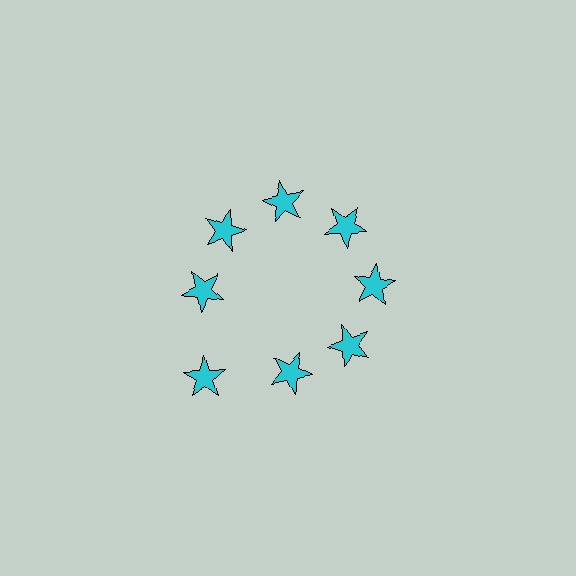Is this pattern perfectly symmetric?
No. The 8 cyan stars are arranged in a ring, but one element near the 8 o'clock position is pushed outward from the center, breaking the 8-fold rotational symmetry.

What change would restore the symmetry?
The symmetry would be restored by moving it inward, back onto the ring so that all 8 stars sit at equal angles and equal distance from the center.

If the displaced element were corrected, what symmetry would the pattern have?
It would have 8-fold rotational symmetry — the pattern would map onto itself every 45 degrees.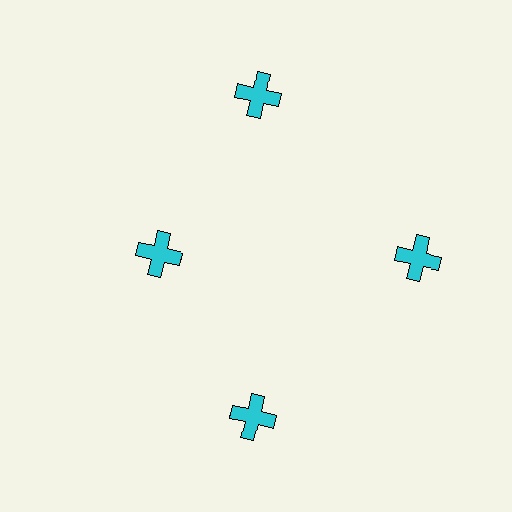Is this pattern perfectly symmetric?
No. The 4 cyan crosses are arranged in a ring, but one element near the 9 o'clock position is pulled inward toward the center, breaking the 4-fold rotational symmetry.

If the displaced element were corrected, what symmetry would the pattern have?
It would have 4-fold rotational symmetry — the pattern would map onto itself every 90 degrees.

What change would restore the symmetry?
The symmetry would be restored by moving it outward, back onto the ring so that all 4 crosses sit at equal angles and equal distance from the center.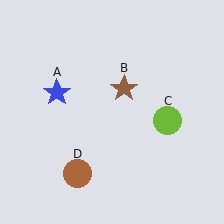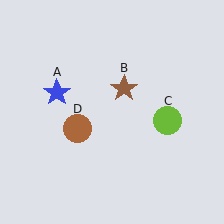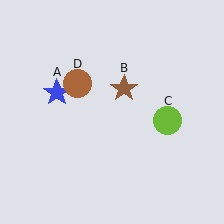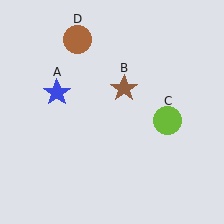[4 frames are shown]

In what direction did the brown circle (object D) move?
The brown circle (object D) moved up.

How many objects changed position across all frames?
1 object changed position: brown circle (object D).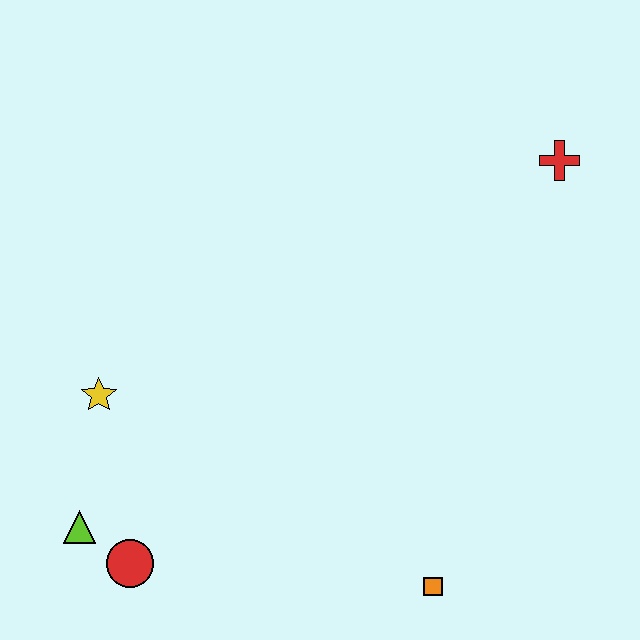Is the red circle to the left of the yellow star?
No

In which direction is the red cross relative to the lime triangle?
The red cross is to the right of the lime triangle.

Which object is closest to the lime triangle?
The red circle is closest to the lime triangle.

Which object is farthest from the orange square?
The red cross is farthest from the orange square.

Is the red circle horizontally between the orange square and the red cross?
No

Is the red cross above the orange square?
Yes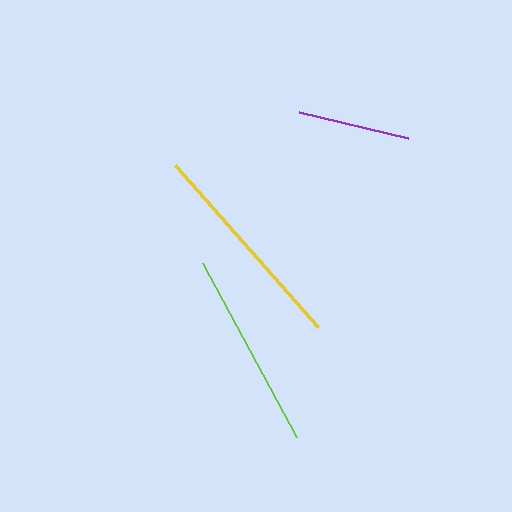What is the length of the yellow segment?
The yellow segment is approximately 216 pixels long.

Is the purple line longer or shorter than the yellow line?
The yellow line is longer than the purple line.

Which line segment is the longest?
The yellow line is the longest at approximately 216 pixels.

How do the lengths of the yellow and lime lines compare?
The yellow and lime lines are approximately the same length.